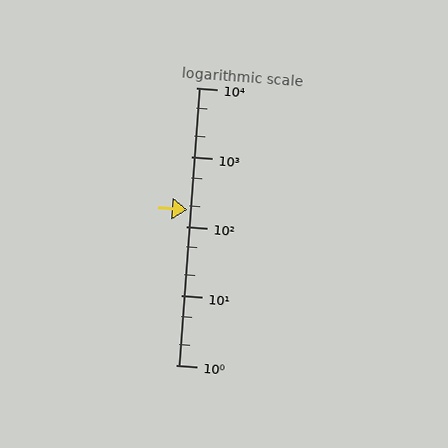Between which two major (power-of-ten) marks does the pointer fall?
The pointer is between 100 and 1000.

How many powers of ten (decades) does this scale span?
The scale spans 4 decades, from 1 to 10000.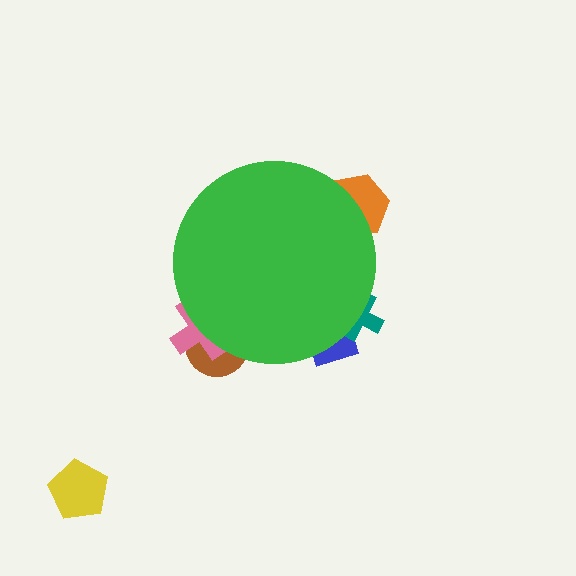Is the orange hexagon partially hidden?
Yes, the orange hexagon is partially hidden behind the green circle.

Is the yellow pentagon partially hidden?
No, the yellow pentagon is fully visible.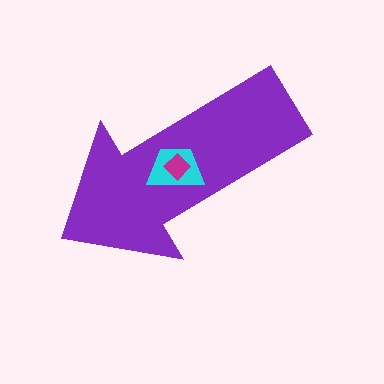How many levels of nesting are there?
3.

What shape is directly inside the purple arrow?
The cyan trapezoid.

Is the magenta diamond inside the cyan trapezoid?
Yes.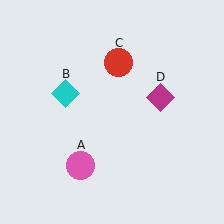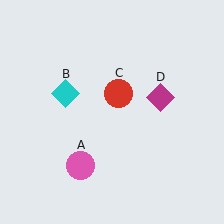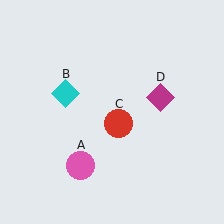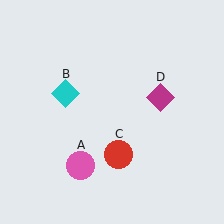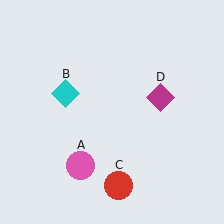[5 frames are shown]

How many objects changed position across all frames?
1 object changed position: red circle (object C).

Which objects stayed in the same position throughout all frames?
Pink circle (object A) and cyan diamond (object B) and magenta diamond (object D) remained stationary.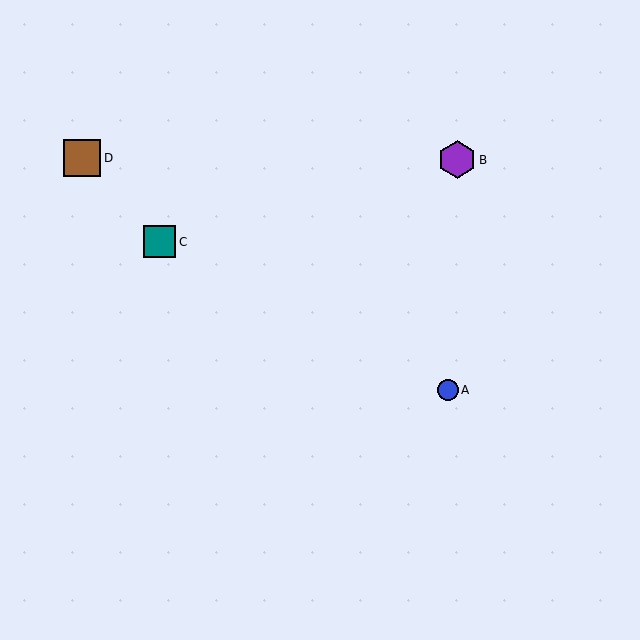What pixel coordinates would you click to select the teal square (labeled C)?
Click at (160, 242) to select the teal square C.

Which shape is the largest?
The purple hexagon (labeled B) is the largest.